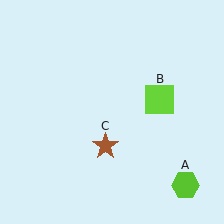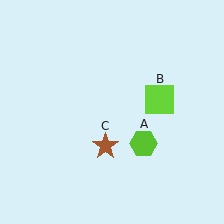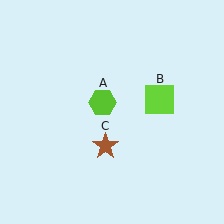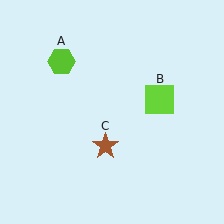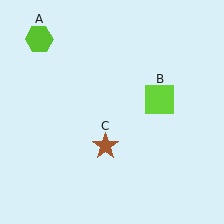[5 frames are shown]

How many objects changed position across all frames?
1 object changed position: lime hexagon (object A).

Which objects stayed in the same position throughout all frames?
Lime square (object B) and brown star (object C) remained stationary.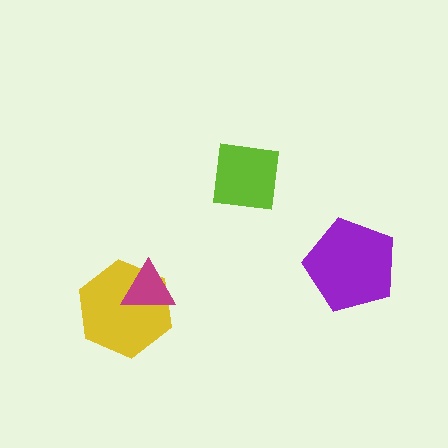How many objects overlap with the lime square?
0 objects overlap with the lime square.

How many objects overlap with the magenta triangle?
1 object overlaps with the magenta triangle.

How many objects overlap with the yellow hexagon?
1 object overlaps with the yellow hexagon.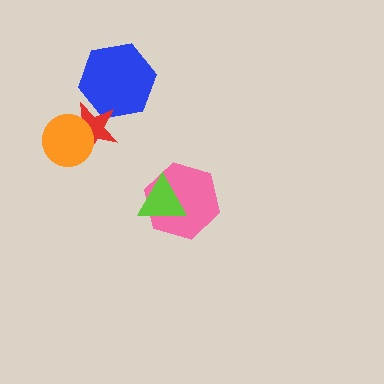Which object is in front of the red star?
The orange circle is in front of the red star.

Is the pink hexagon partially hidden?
Yes, it is partially covered by another shape.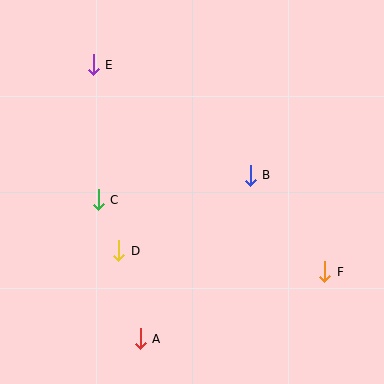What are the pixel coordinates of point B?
Point B is at (250, 175).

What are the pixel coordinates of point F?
Point F is at (325, 272).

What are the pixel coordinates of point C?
Point C is at (98, 200).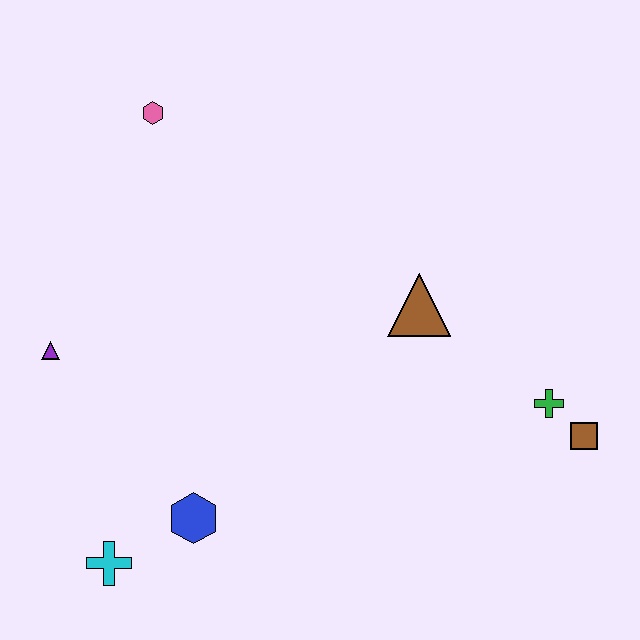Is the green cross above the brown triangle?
No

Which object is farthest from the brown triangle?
The cyan cross is farthest from the brown triangle.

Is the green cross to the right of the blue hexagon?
Yes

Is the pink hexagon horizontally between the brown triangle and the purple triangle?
Yes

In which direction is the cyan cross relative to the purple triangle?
The cyan cross is below the purple triangle.